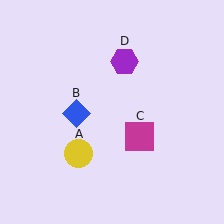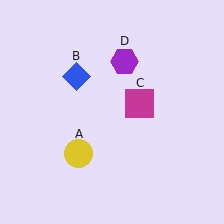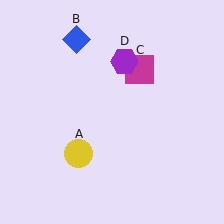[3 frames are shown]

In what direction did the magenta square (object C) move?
The magenta square (object C) moved up.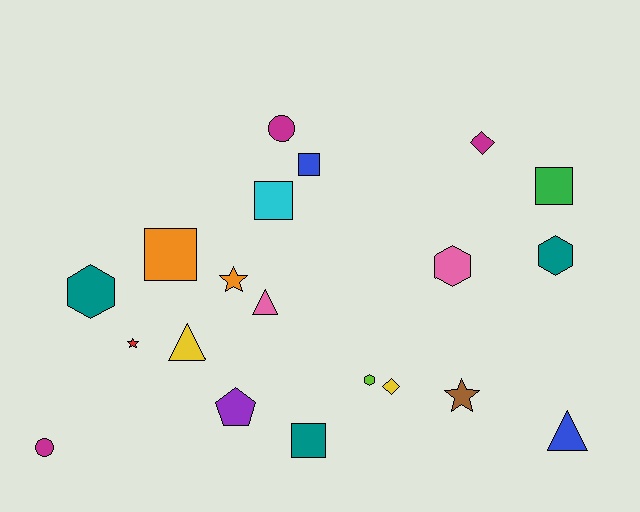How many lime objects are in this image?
There is 1 lime object.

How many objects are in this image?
There are 20 objects.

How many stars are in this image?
There are 3 stars.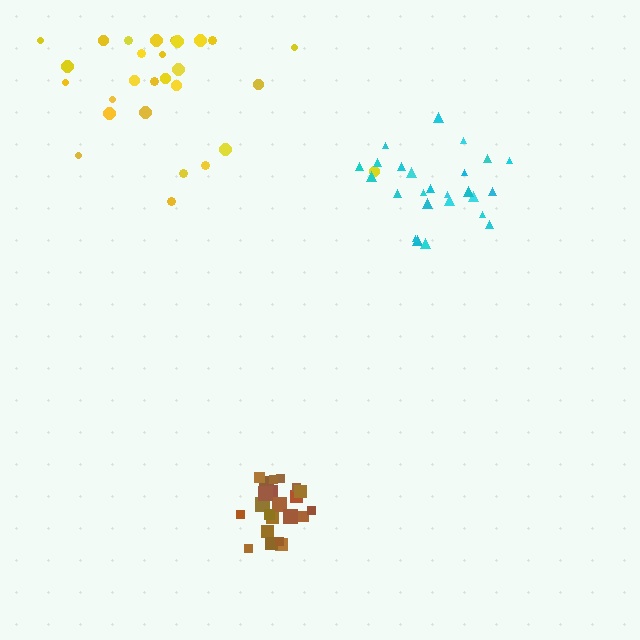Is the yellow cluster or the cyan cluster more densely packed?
Cyan.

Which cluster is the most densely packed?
Brown.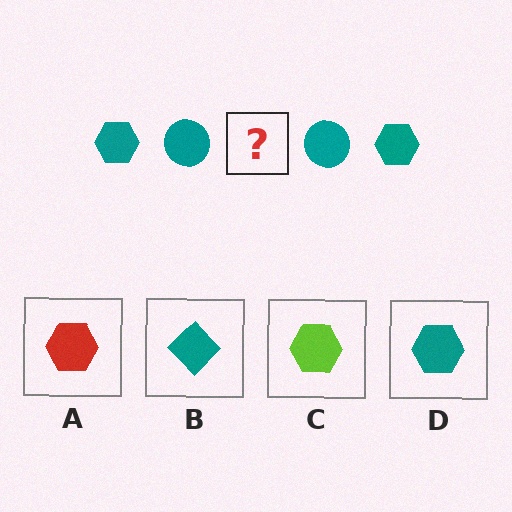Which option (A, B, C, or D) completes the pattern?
D.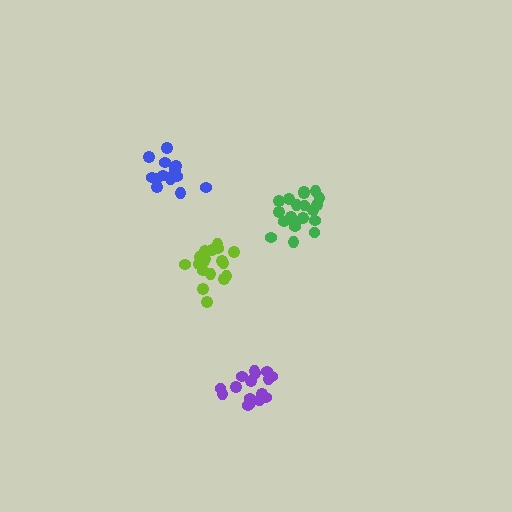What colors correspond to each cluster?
The clusters are colored: purple, green, lime, blue.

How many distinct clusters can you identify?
There are 4 distinct clusters.